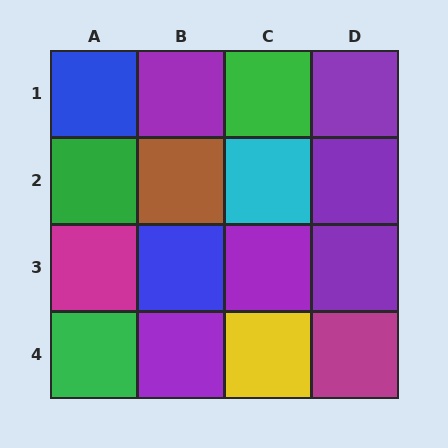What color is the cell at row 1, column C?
Green.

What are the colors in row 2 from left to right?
Green, brown, cyan, purple.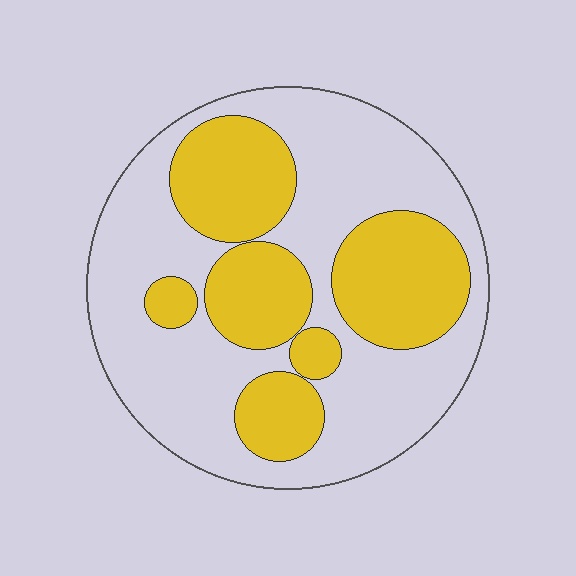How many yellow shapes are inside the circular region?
6.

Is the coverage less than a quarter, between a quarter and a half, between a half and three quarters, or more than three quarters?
Between a quarter and a half.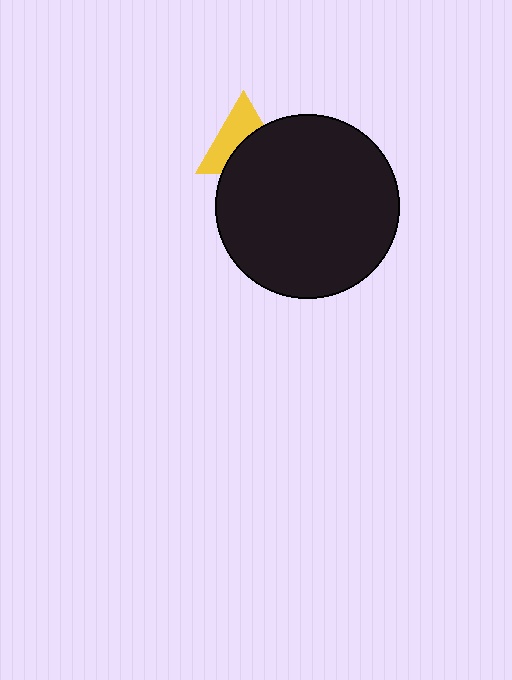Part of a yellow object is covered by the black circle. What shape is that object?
It is a triangle.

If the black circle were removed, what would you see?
You would see the complete yellow triangle.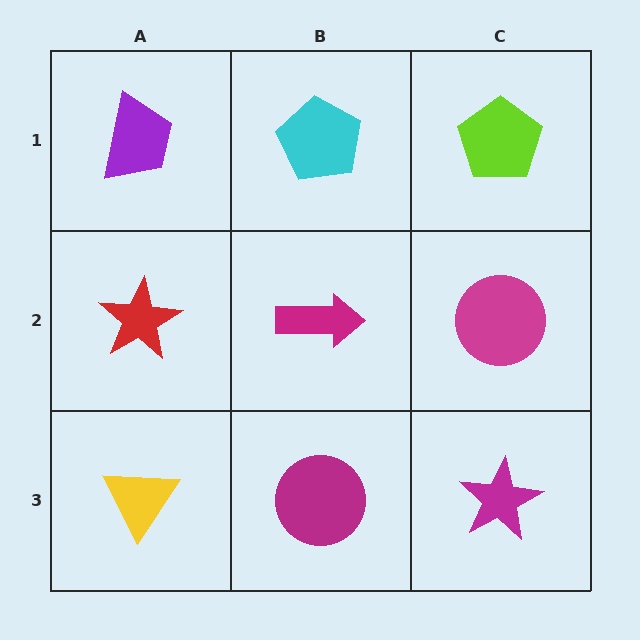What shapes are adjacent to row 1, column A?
A red star (row 2, column A), a cyan pentagon (row 1, column B).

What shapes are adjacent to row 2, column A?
A purple trapezoid (row 1, column A), a yellow triangle (row 3, column A), a magenta arrow (row 2, column B).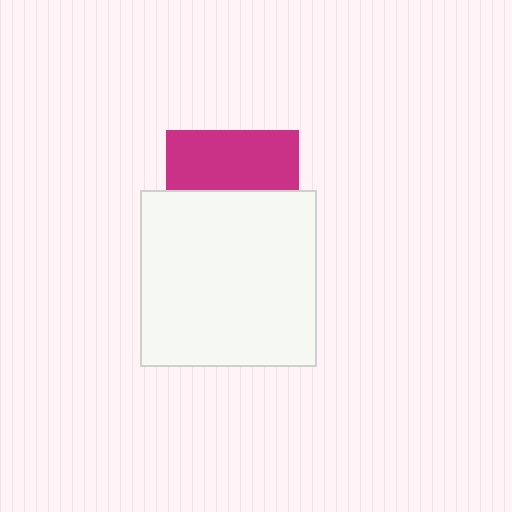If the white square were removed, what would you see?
You would see the complete magenta square.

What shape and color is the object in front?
The object in front is a white square.